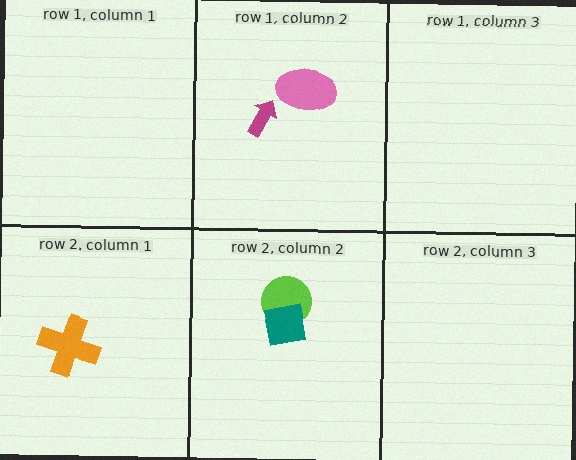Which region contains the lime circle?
The row 2, column 2 region.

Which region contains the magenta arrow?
The row 1, column 2 region.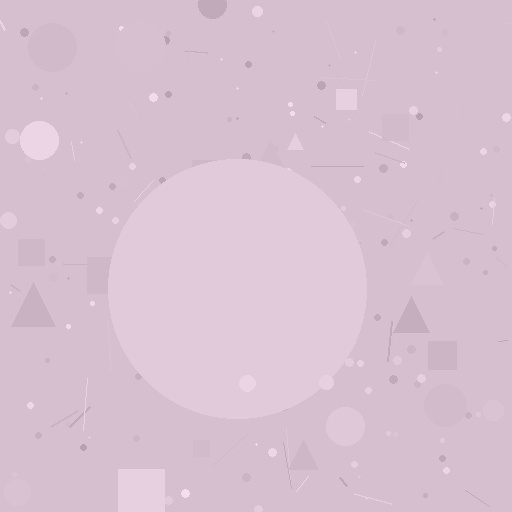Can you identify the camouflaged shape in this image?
The camouflaged shape is a circle.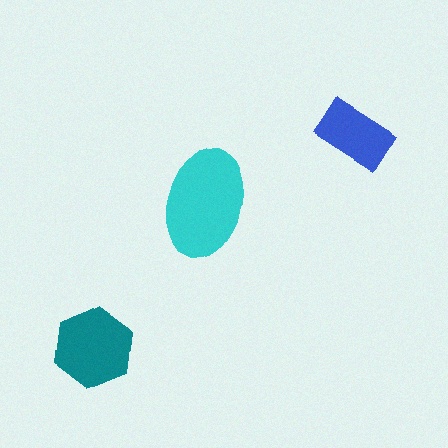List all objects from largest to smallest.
The cyan ellipse, the teal hexagon, the blue rectangle.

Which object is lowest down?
The teal hexagon is bottommost.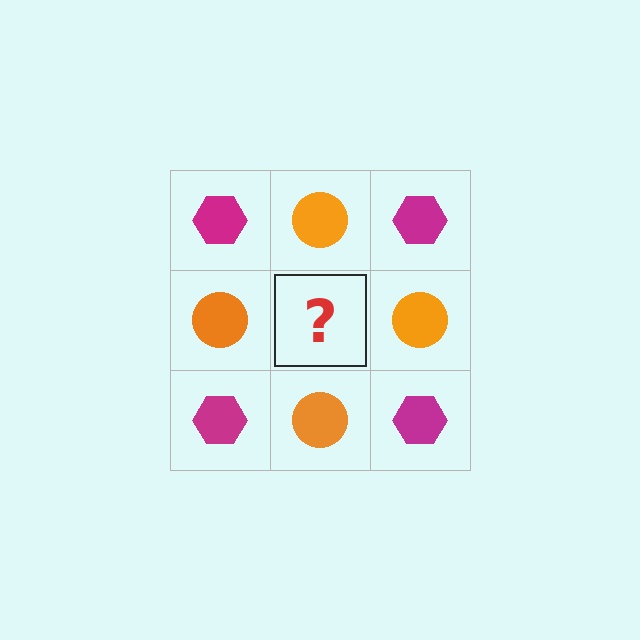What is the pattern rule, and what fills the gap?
The rule is that it alternates magenta hexagon and orange circle in a checkerboard pattern. The gap should be filled with a magenta hexagon.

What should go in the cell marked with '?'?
The missing cell should contain a magenta hexagon.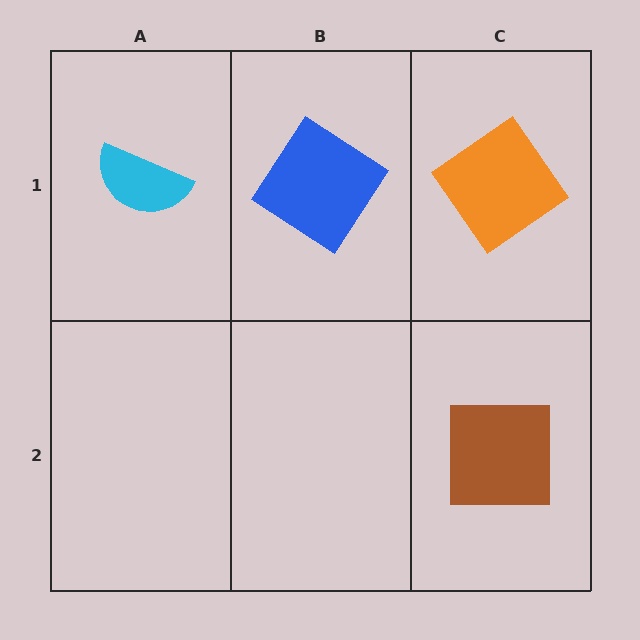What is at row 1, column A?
A cyan semicircle.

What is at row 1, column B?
A blue diamond.